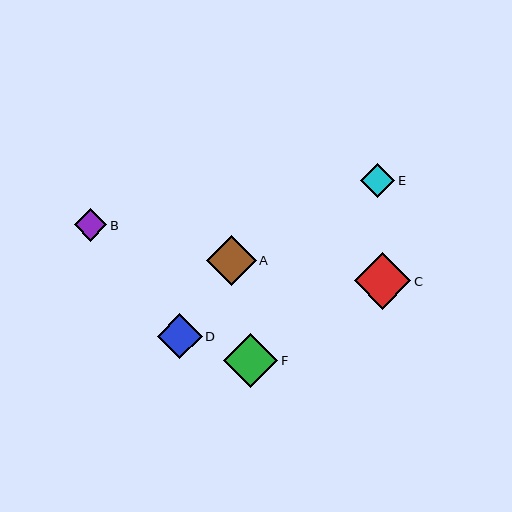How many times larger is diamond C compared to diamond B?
Diamond C is approximately 1.8 times the size of diamond B.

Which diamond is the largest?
Diamond C is the largest with a size of approximately 57 pixels.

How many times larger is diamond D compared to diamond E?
Diamond D is approximately 1.3 times the size of diamond E.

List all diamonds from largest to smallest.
From largest to smallest: C, F, A, D, E, B.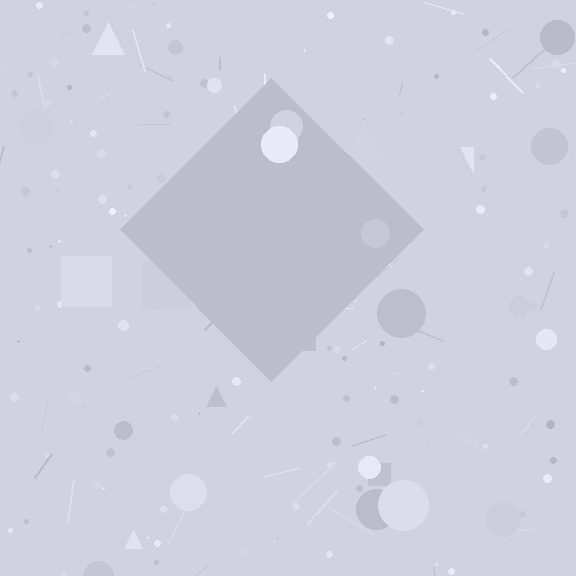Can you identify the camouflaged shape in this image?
The camouflaged shape is a diamond.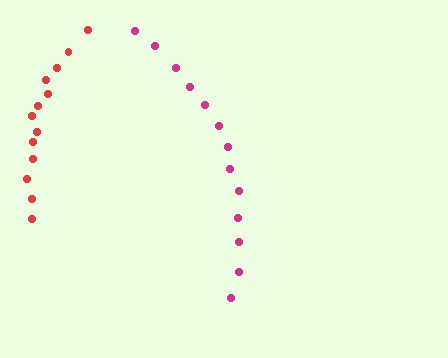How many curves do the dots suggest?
There are 2 distinct paths.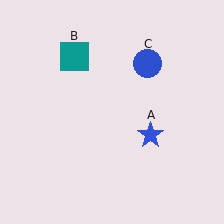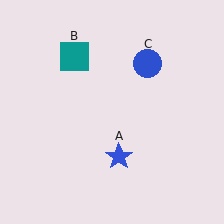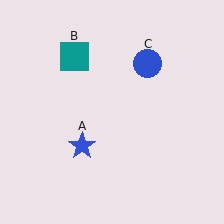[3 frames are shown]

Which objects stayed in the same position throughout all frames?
Teal square (object B) and blue circle (object C) remained stationary.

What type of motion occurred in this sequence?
The blue star (object A) rotated clockwise around the center of the scene.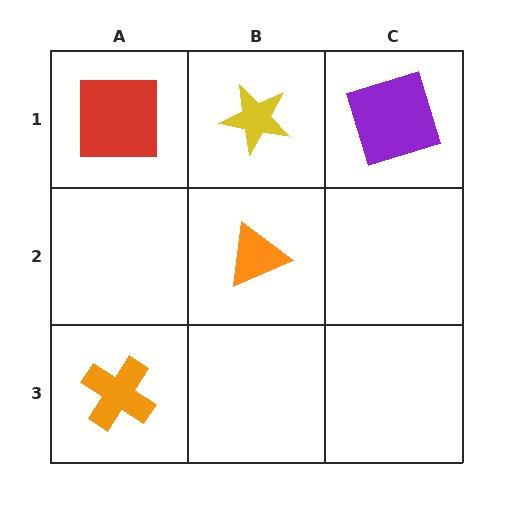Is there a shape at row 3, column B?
No, that cell is empty.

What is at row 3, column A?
An orange cross.